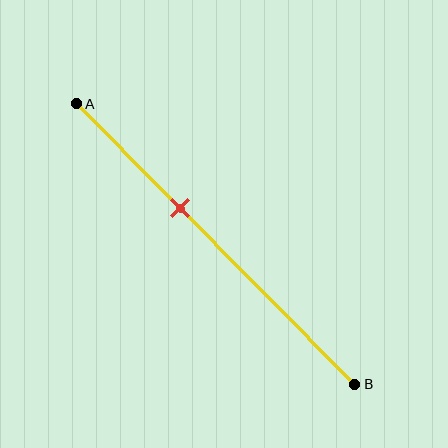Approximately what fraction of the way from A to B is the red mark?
The red mark is approximately 35% of the way from A to B.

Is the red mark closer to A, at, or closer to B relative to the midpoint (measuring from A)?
The red mark is closer to point A than the midpoint of segment AB.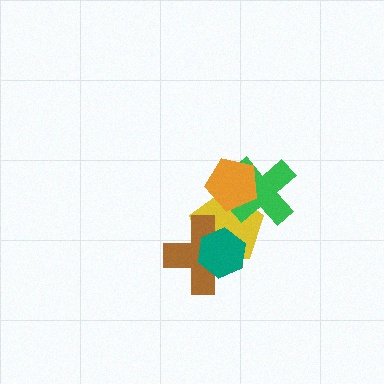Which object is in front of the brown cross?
The teal hexagon is in front of the brown cross.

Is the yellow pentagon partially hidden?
Yes, it is partially covered by another shape.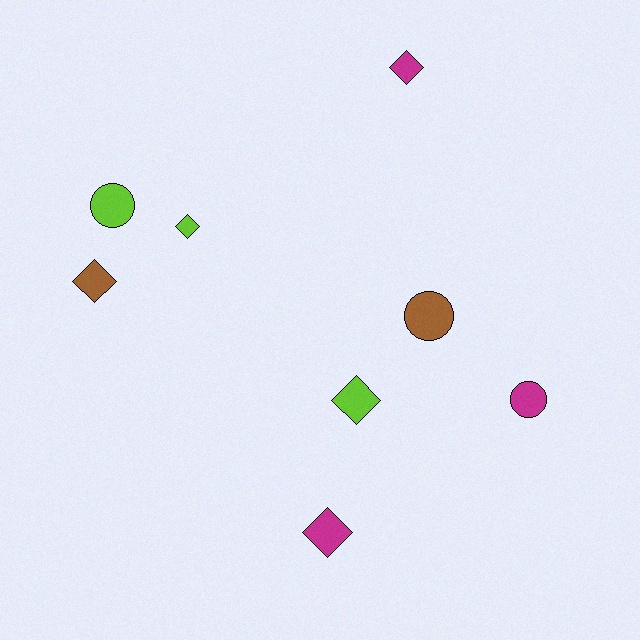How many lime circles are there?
There is 1 lime circle.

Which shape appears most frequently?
Diamond, with 5 objects.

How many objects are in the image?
There are 8 objects.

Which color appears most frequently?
Lime, with 3 objects.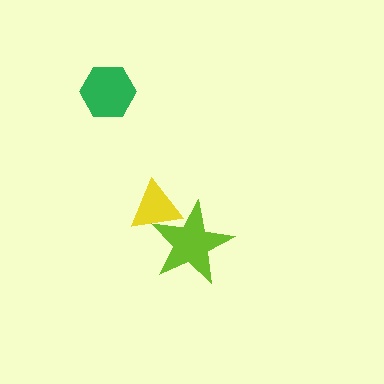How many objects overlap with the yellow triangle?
1 object overlaps with the yellow triangle.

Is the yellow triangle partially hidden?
Yes, it is partially covered by another shape.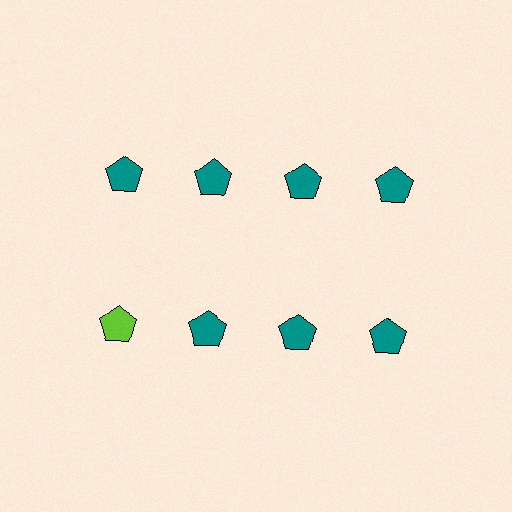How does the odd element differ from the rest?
It has a different color: lime instead of teal.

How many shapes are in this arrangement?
There are 8 shapes arranged in a grid pattern.